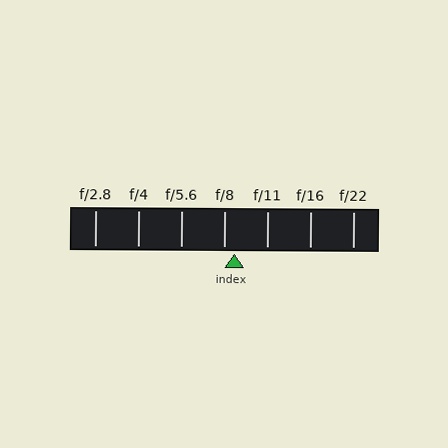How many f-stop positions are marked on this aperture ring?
There are 7 f-stop positions marked.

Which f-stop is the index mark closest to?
The index mark is closest to f/8.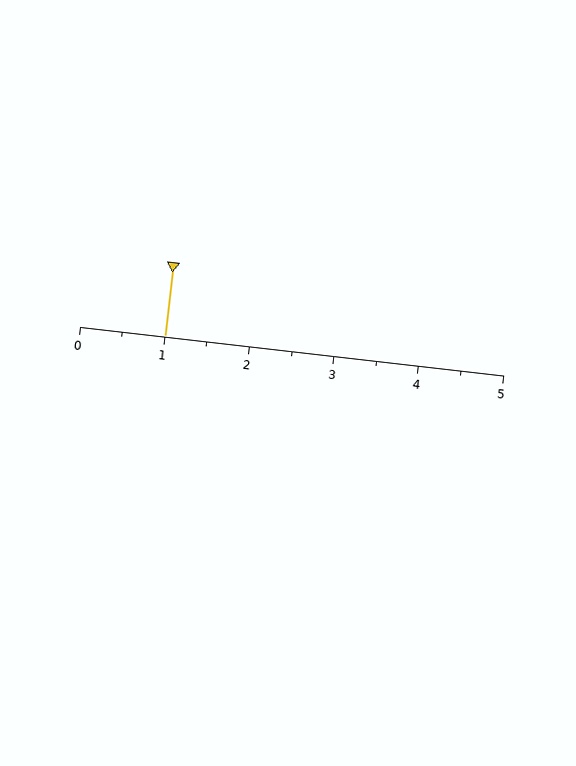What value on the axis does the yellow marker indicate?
The marker indicates approximately 1.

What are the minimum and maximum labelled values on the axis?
The axis runs from 0 to 5.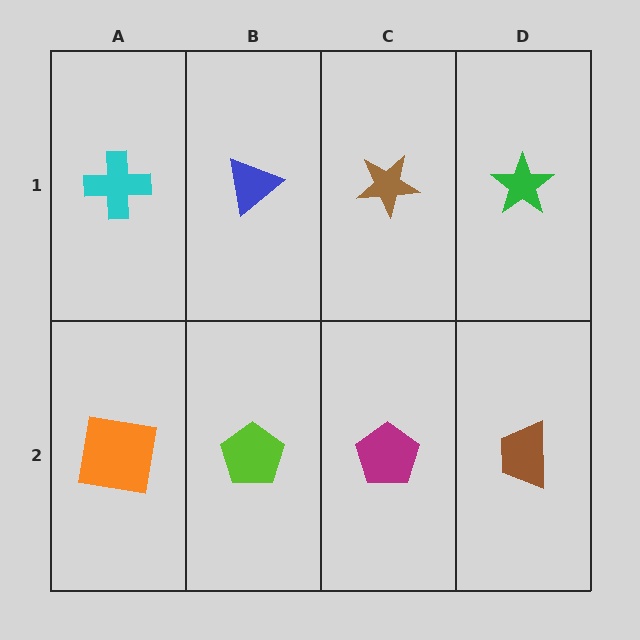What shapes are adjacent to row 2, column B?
A blue triangle (row 1, column B), an orange square (row 2, column A), a magenta pentagon (row 2, column C).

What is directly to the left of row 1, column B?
A cyan cross.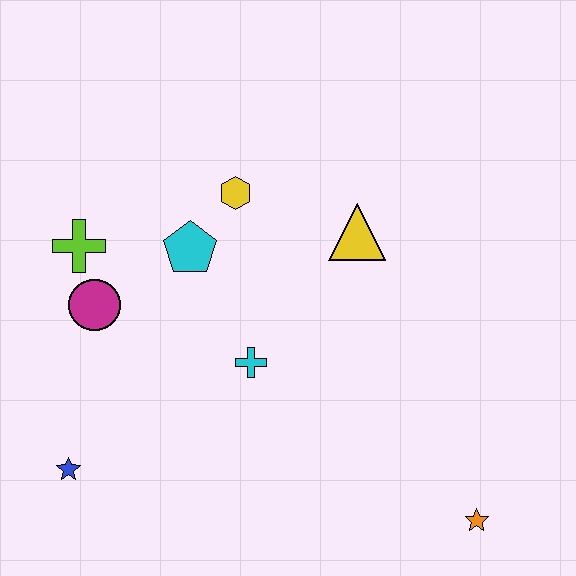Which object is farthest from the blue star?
The orange star is farthest from the blue star.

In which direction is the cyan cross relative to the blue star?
The cyan cross is to the right of the blue star.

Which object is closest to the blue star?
The magenta circle is closest to the blue star.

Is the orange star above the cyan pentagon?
No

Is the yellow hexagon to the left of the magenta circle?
No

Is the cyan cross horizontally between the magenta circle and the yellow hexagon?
No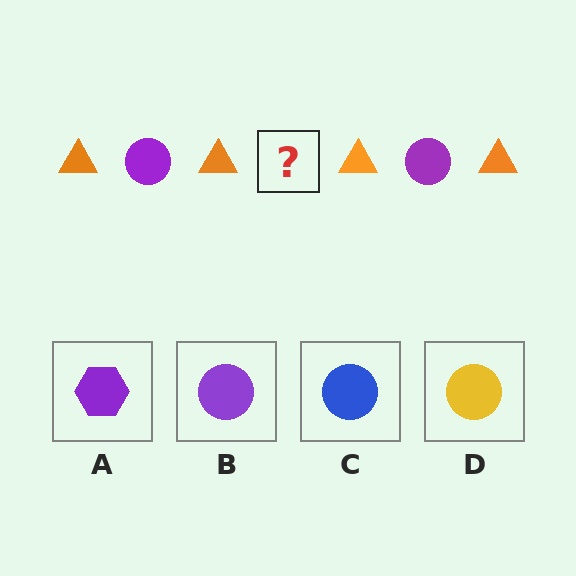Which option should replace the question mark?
Option B.